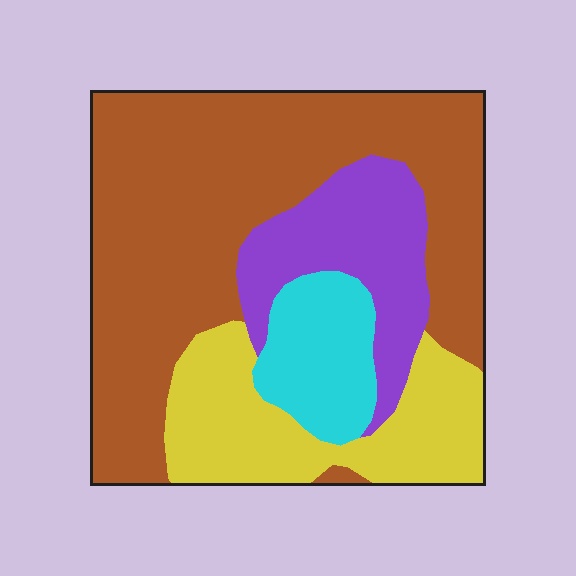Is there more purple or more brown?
Brown.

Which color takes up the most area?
Brown, at roughly 55%.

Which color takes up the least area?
Cyan, at roughly 10%.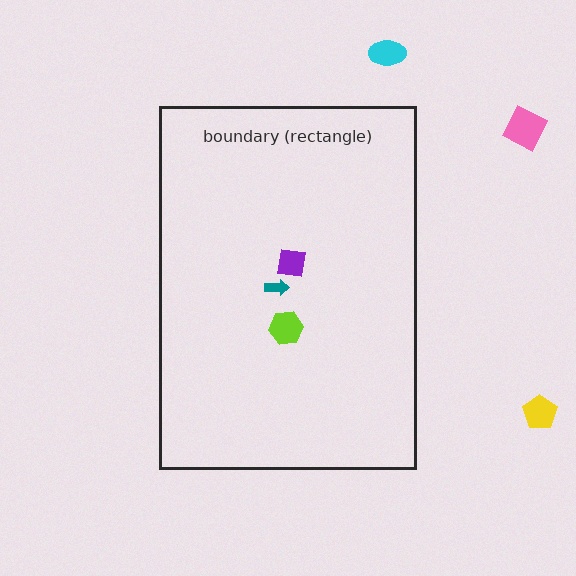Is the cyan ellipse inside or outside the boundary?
Outside.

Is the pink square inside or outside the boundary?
Outside.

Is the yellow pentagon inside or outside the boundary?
Outside.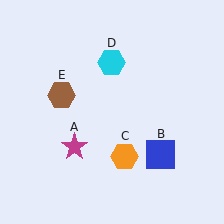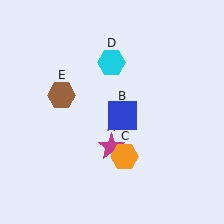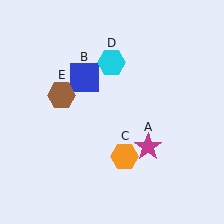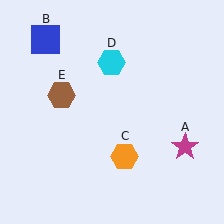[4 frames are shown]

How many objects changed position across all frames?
2 objects changed position: magenta star (object A), blue square (object B).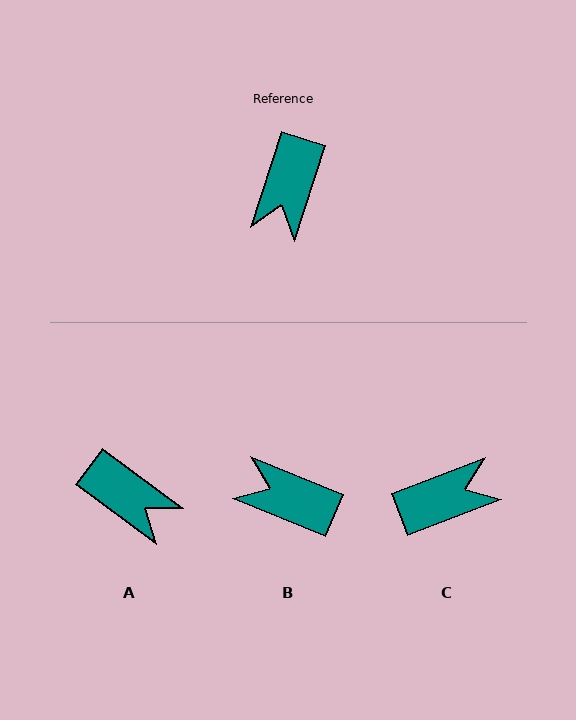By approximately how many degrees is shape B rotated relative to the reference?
Approximately 95 degrees clockwise.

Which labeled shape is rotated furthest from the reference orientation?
C, about 129 degrees away.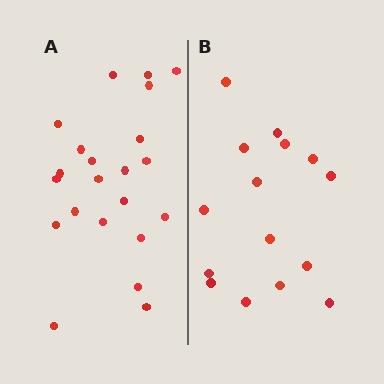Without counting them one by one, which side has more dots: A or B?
Region A (the left region) has more dots.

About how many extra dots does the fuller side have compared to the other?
Region A has roughly 8 or so more dots than region B.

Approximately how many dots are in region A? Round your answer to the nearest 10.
About 20 dots. (The exact count is 22, which rounds to 20.)